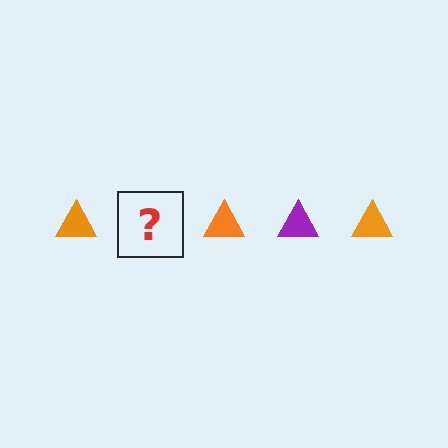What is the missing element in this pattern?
The missing element is a purple triangle.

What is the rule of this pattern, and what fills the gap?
The rule is that the pattern cycles through orange, purple triangles. The gap should be filled with a purple triangle.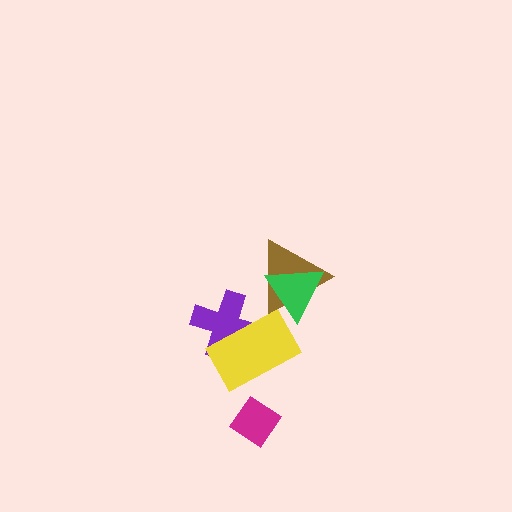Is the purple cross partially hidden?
Yes, it is partially covered by another shape.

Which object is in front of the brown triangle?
The green triangle is in front of the brown triangle.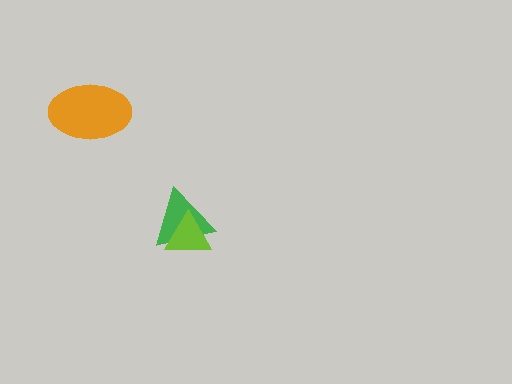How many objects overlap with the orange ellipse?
0 objects overlap with the orange ellipse.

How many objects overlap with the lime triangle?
1 object overlaps with the lime triangle.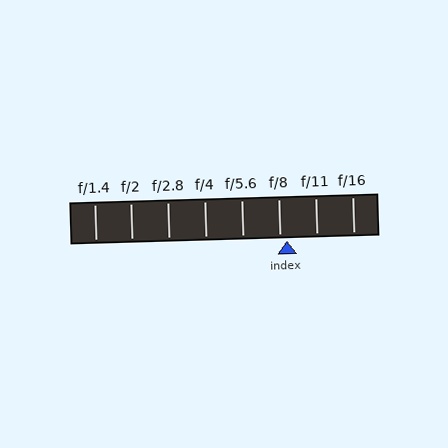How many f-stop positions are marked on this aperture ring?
There are 8 f-stop positions marked.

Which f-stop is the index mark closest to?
The index mark is closest to f/8.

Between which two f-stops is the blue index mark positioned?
The index mark is between f/8 and f/11.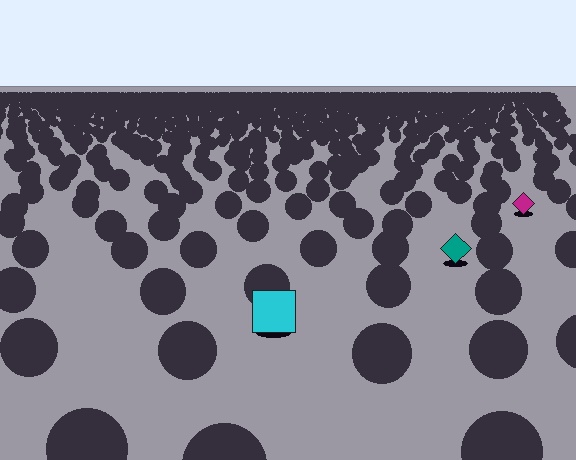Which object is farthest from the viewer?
The magenta diamond is farthest from the viewer. It appears smaller and the ground texture around it is denser.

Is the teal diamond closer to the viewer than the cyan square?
No. The cyan square is closer — you can tell from the texture gradient: the ground texture is coarser near it.